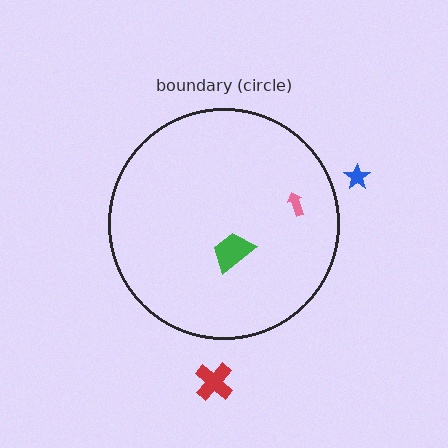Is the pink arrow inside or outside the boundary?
Inside.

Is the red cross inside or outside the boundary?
Outside.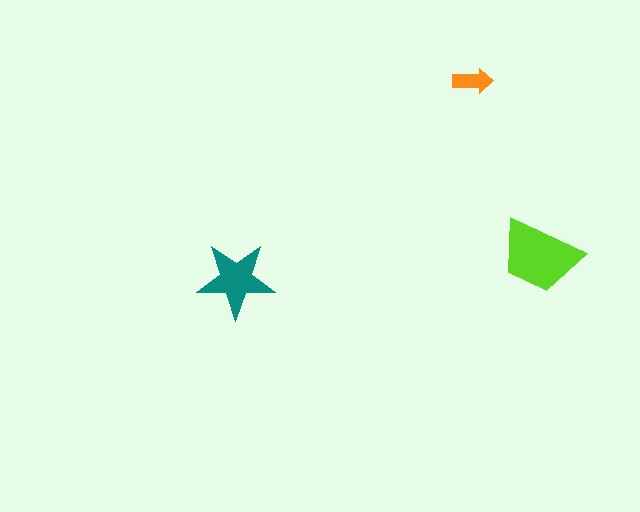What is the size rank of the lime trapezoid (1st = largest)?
1st.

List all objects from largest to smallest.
The lime trapezoid, the teal star, the orange arrow.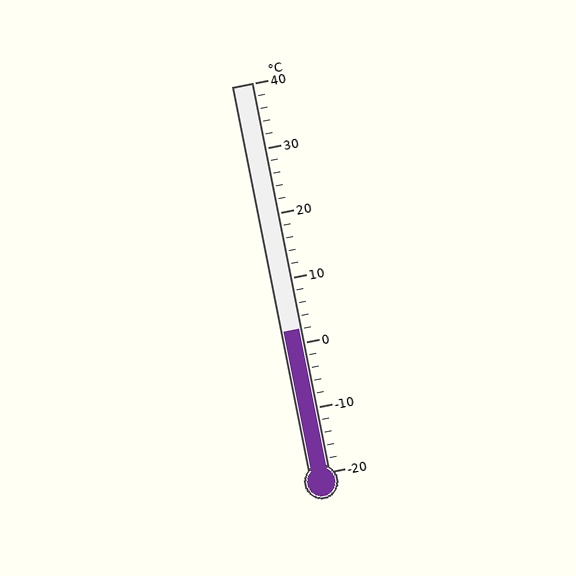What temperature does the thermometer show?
The thermometer shows approximately 2°C.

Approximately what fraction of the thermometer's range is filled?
The thermometer is filled to approximately 35% of its range.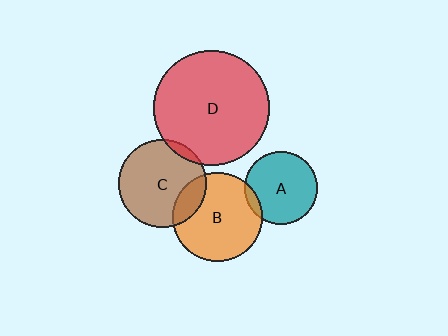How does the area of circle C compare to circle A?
Approximately 1.4 times.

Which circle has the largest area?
Circle D (red).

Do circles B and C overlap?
Yes.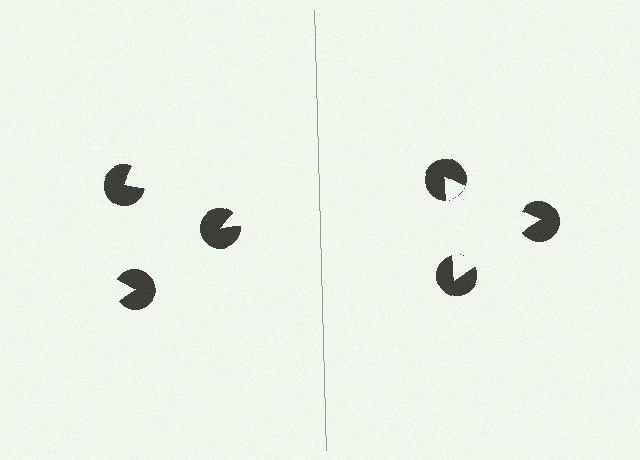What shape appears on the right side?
An illusory triangle.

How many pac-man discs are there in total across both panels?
6 — 3 on each side.